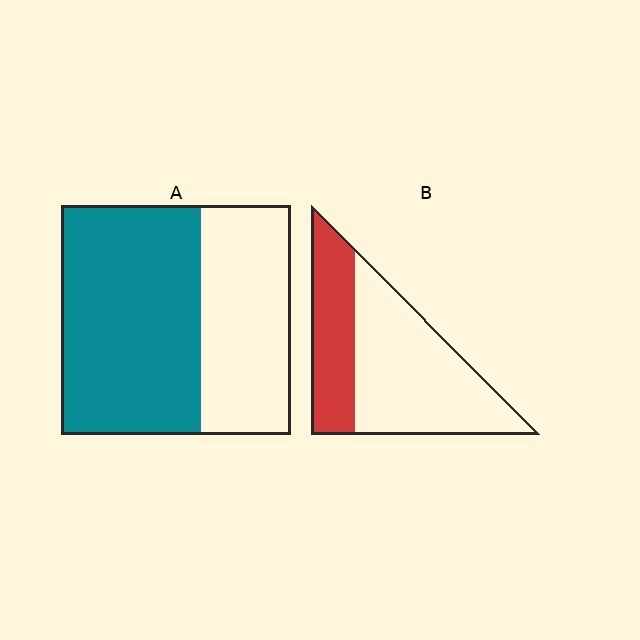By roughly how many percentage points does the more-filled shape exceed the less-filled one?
By roughly 25 percentage points (A over B).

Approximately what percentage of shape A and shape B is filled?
A is approximately 60% and B is approximately 35%.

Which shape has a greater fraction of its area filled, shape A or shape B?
Shape A.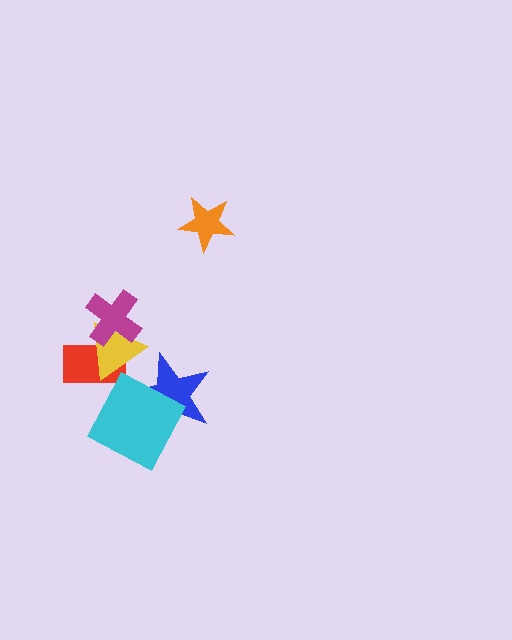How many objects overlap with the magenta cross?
2 objects overlap with the magenta cross.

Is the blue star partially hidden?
Yes, it is partially covered by another shape.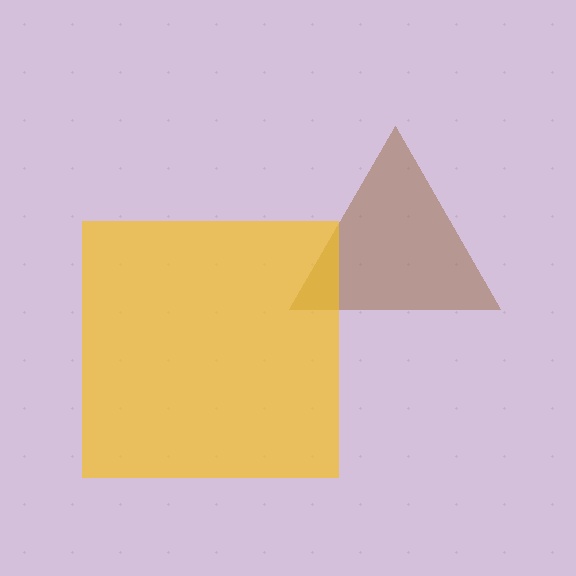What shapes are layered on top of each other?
The layered shapes are: a brown triangle, a yellow square.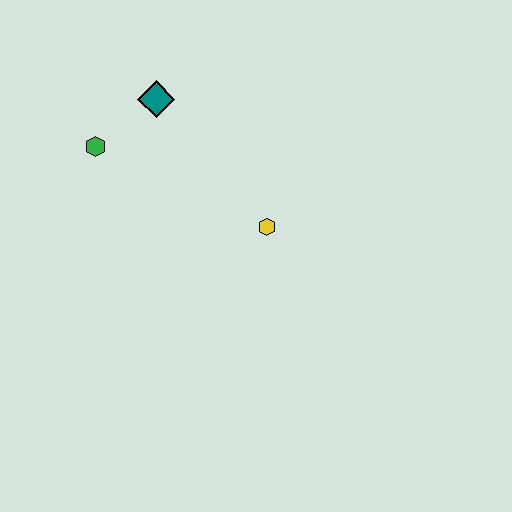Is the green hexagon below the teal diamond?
Yes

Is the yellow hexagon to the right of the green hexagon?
Yes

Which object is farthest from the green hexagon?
The yellow hexagon is farthest from the green hexagon.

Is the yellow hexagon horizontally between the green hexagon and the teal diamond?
No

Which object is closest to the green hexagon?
The teal diamond is closest to the green hexagon.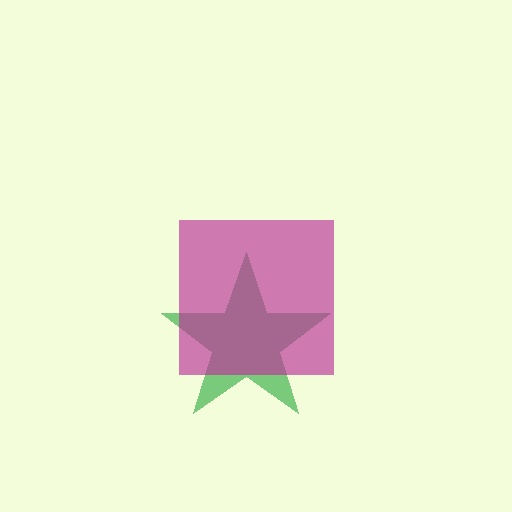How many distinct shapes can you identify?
There are 2 distinct shapes: a green star, a magenta square.